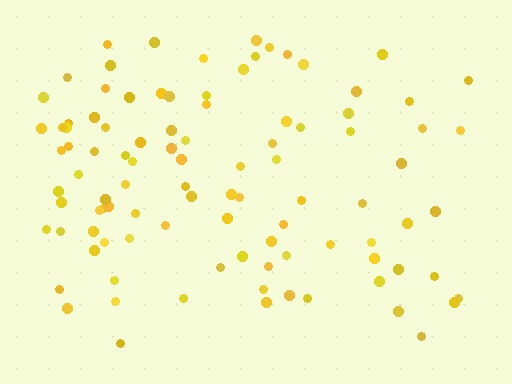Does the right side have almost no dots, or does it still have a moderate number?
Still a moderate number, just noticeably fewer than the left.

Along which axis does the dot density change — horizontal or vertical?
Horizontal.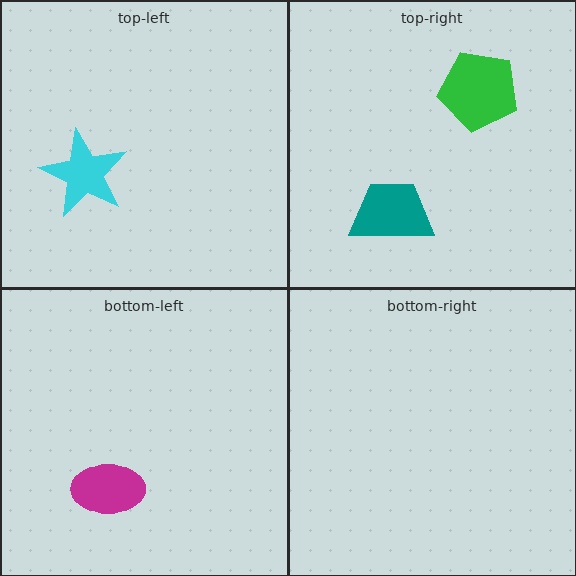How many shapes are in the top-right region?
2.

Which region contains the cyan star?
The top-left region.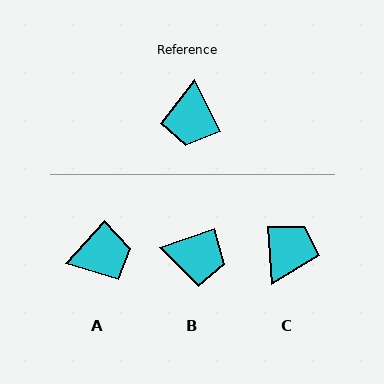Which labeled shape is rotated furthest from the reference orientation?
C, about 159 degrees away.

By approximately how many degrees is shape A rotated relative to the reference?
Approximately 111 degrees counter-clockwise.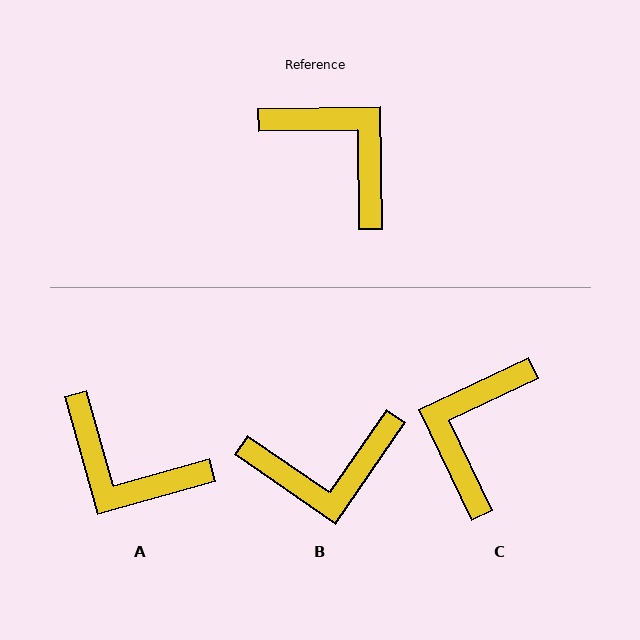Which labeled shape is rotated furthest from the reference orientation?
A, about 165 degrees away.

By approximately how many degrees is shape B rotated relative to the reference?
Approximately 125 degrees clockwise.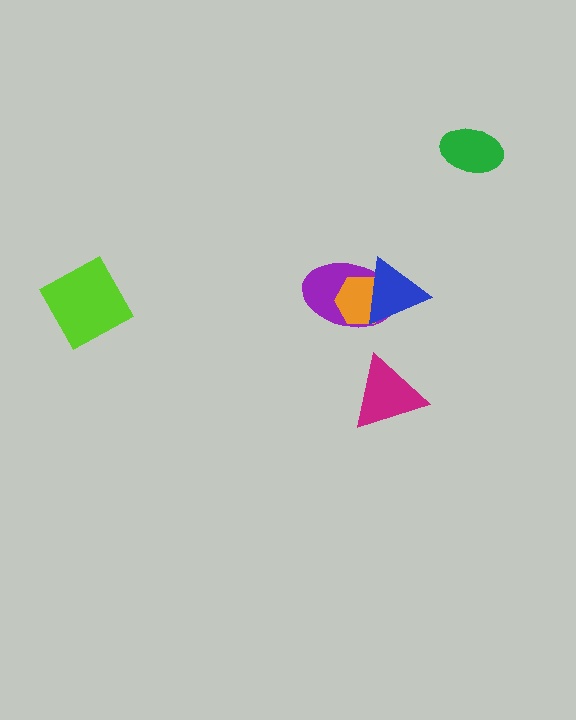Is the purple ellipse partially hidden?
Yes, it is partially covered by another shape.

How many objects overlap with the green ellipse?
0 objects overlap with the green ellipse.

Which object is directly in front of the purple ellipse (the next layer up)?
The orange hexagon is directly in front of the purple ellipse.